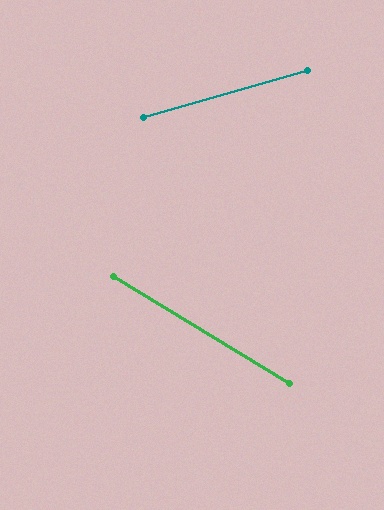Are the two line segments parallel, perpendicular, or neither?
Neither parallel nor perpendicular — they differ by about 47°.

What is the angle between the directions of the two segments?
Approximately 47 degrees.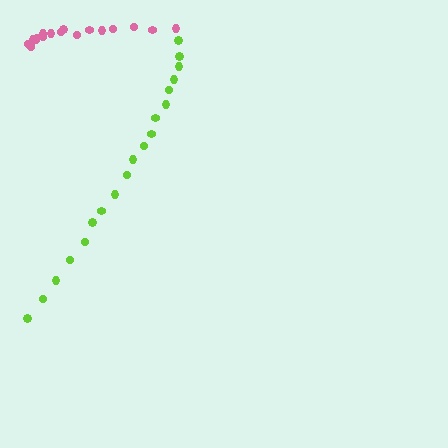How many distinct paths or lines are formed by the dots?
There are 2 distinct paths.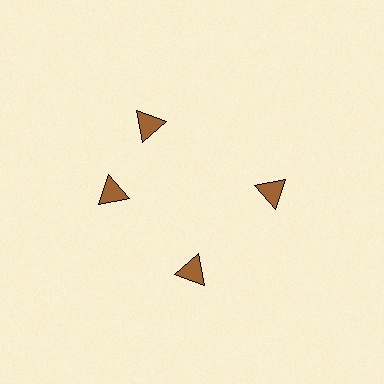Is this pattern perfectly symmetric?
No. The 4 brown triangles are arranged in a ring, but one element near the 12 o'clock position is rotated out of alignment along the ring, breaking the 4-fold rotational symmetry.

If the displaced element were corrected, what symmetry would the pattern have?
It would have 4-fold rotational symmetry — the pattern would map onto itself every 90 degrees.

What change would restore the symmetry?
The symmetry would be restored by rotating it back into even spacing with its neighbors so that all 4 triangles sit at equal angles and equal distance from the center.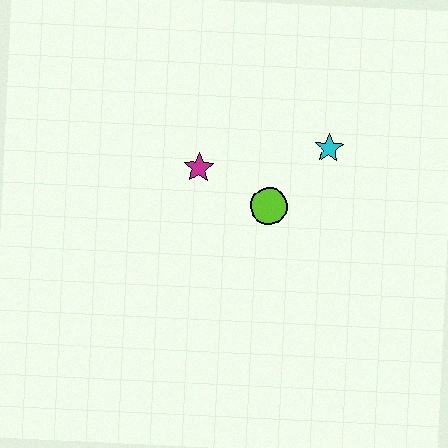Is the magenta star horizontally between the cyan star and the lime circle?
No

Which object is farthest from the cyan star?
The magenta star is farthest from the cyan star.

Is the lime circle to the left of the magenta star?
No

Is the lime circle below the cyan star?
Yes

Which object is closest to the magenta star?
The lime circle is closest to the magenta star.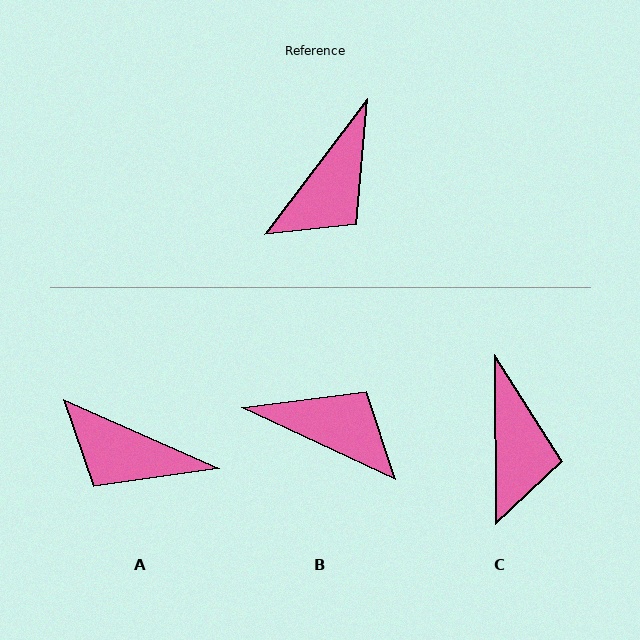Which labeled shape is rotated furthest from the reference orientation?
B, about 103 degrees away.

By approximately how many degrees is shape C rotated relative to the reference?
Approximately 37 degrees counter-clockwise.